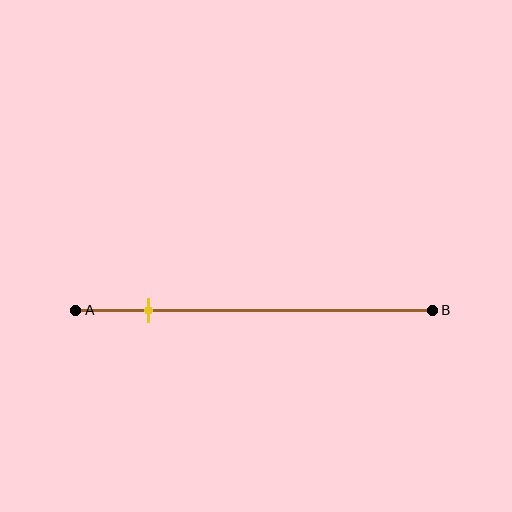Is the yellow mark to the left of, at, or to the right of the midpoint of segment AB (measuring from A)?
The yellow mark is to the left of the midpoint of segment AB.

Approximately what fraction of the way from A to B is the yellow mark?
The yellow mark is approximately 20% of the way from A to B.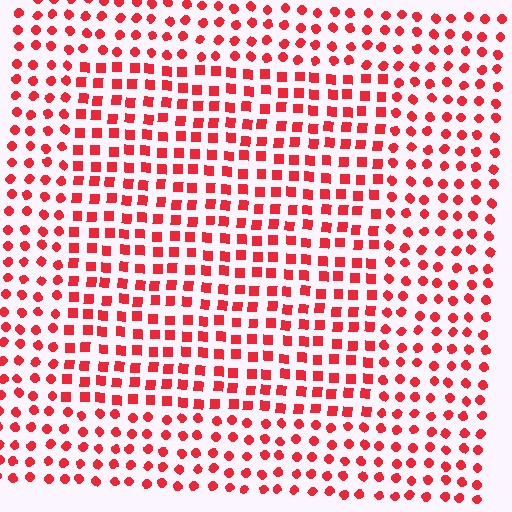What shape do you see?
I see a rectangle.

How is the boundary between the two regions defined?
The boundary is defined by a change in element shape: squares inside vs. circles outside. All elements share the same color and spacing.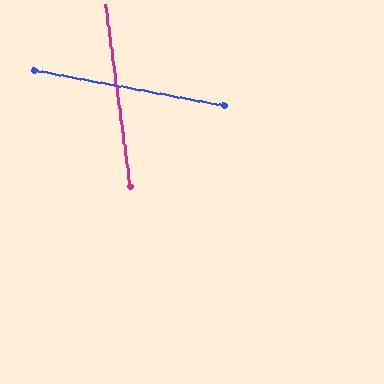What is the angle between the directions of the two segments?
Approximately 72 degrees.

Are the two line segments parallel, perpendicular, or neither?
Neither parallel nor perpendicular — they differ by about 72°.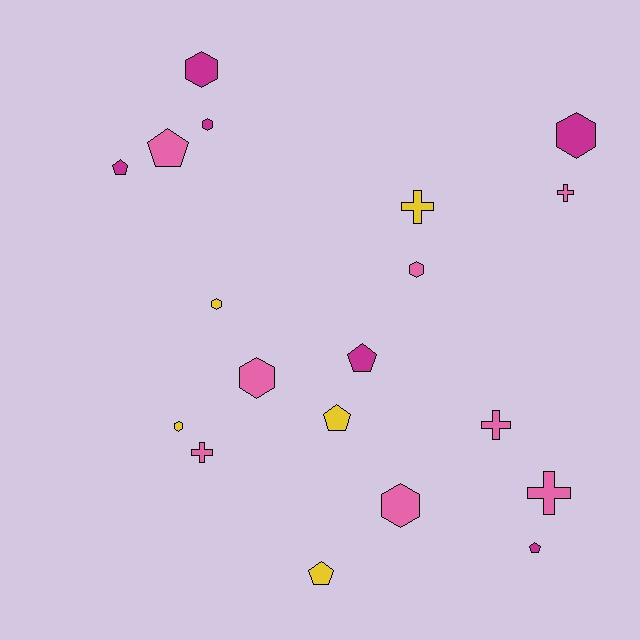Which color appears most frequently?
Pink, with 8 objects.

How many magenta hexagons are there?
There are 3 magenta hexagons.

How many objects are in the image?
There are 19 objects.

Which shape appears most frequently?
Hexagon, with 8 objects.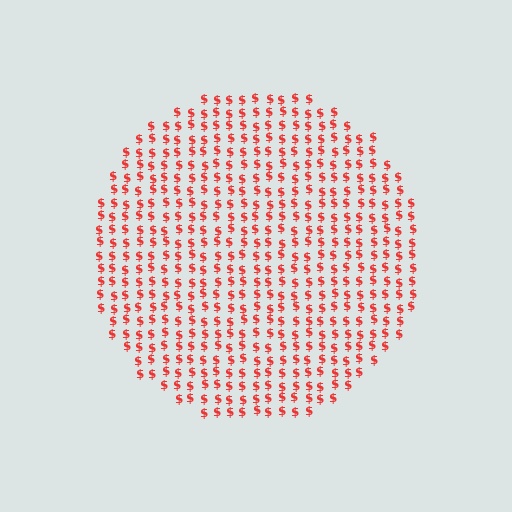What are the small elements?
The small elements are dollar signs.